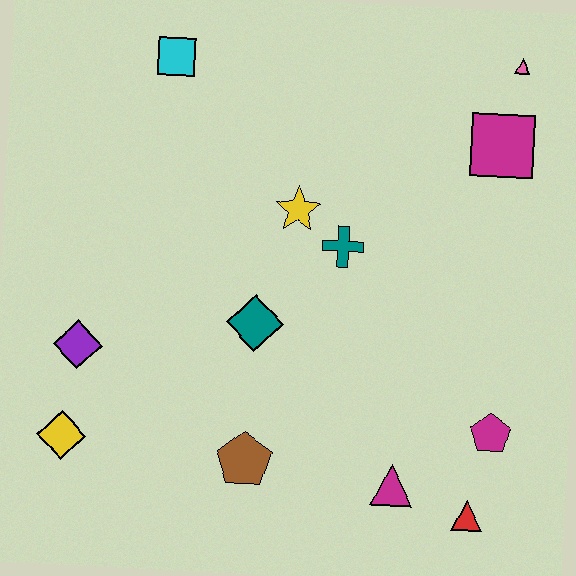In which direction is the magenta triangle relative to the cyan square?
The magenta triangle is below the cyan square.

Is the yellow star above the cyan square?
No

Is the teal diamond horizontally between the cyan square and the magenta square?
Yes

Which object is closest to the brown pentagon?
The teal diamond is closest to the brown pentagon.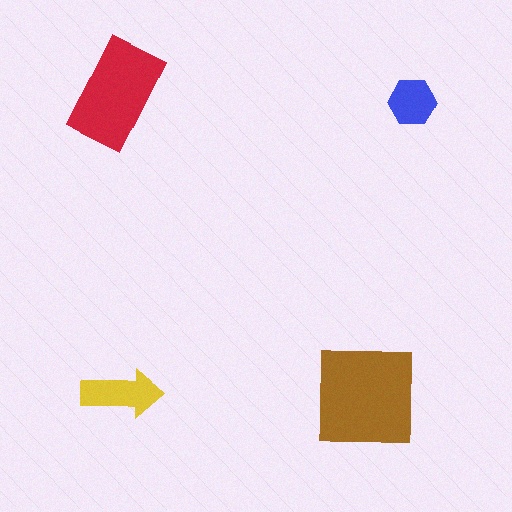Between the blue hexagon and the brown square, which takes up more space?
The brown square.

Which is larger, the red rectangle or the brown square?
The brown square.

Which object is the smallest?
The blue hexagon.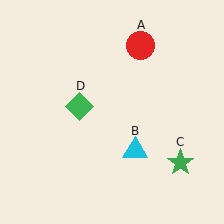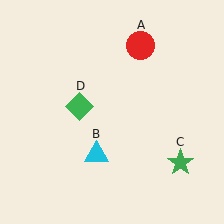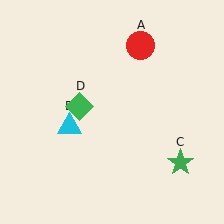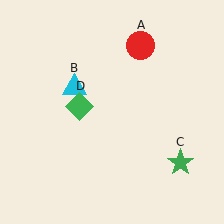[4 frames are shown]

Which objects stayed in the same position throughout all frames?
Red circle (object A) and green star (object C) and green diamond (object D) remained stationary.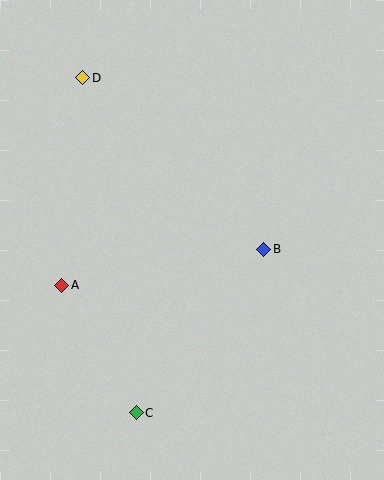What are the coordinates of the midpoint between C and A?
The midpoint between C and A is at (99, 349).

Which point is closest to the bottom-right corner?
Point C is closest to the bottom-right corner.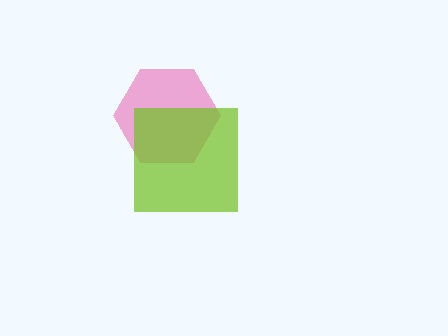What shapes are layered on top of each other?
The layered shapes are: a pink hexagon, a lime square.